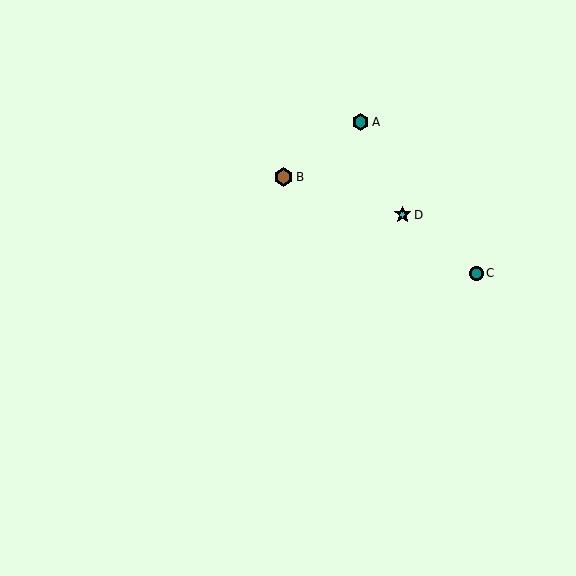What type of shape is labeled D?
Shape D is a cyan star.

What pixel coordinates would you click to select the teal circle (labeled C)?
Click at (476, 273) to select the teal circle C.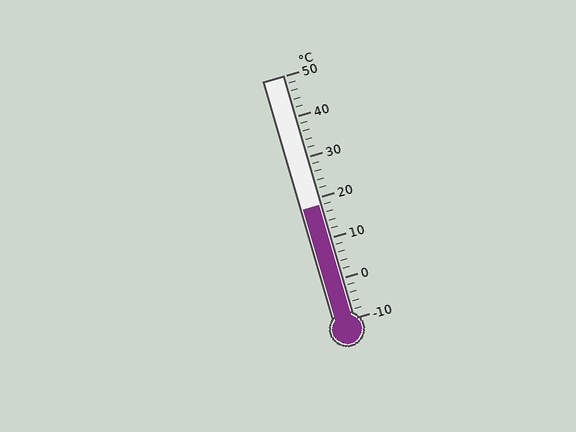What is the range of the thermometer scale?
The thermometer scale ranges from -10°C to 50°C.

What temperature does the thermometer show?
The thermometer shows approximately 18°C.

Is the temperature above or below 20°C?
The temperature is below 20°C.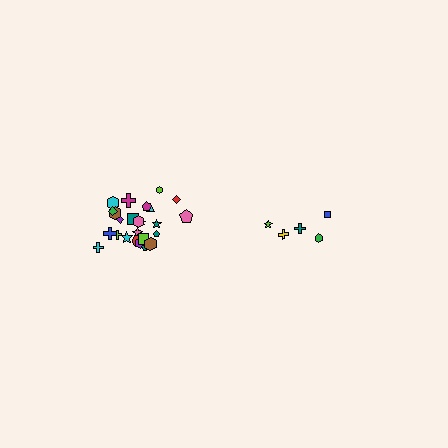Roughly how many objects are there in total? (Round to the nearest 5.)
Roughly 30 objects in total.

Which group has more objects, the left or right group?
The left group.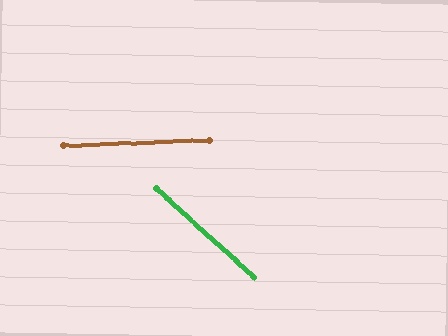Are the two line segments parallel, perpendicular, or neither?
Neither parallel nor perpendicular — they differ by about 45°.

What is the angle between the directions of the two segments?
Approximately 45 degrees.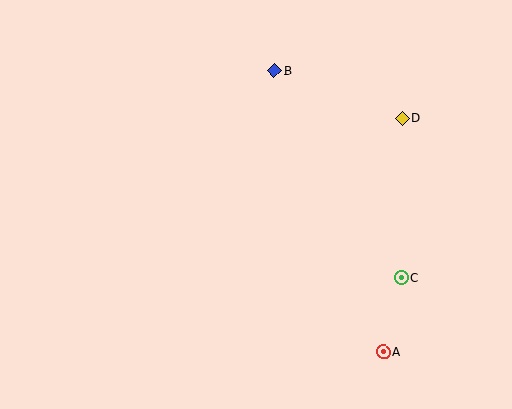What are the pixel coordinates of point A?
Point A is at (384, 352).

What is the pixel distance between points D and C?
The distance between D and C is 160 pixels.